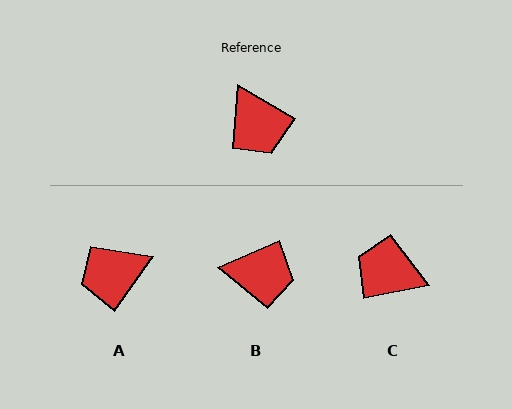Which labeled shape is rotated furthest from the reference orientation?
C, about 138 degrees away.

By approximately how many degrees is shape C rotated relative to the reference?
Approximately 138 degrees clockwise.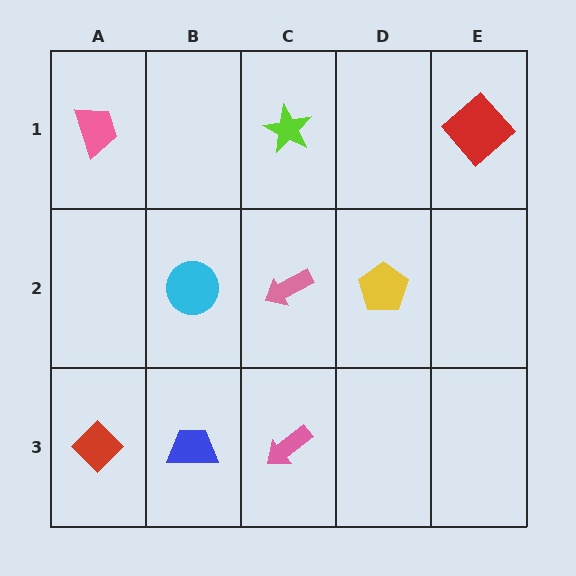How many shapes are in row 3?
3 shapes.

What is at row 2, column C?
A pink arrow.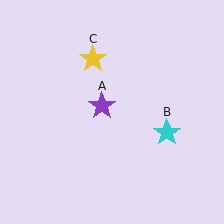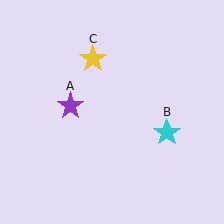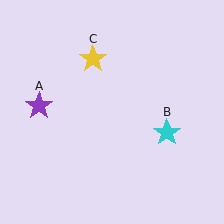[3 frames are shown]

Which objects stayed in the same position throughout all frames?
Cyan star (object B) and yellow star (object C) remained stationary.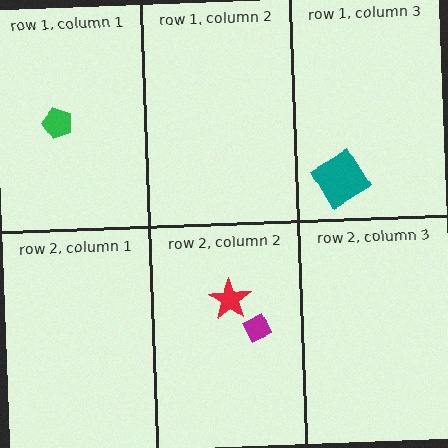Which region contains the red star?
The row 2, column 2 region.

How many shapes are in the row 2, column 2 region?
2.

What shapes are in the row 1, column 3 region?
The teal diamond.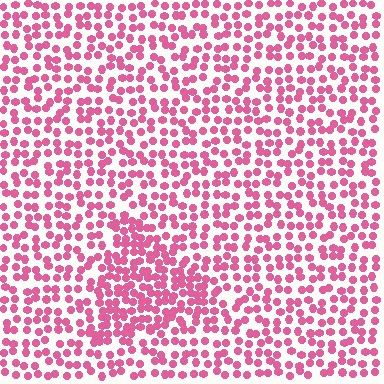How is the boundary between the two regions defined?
The boundary is defined by a change in element density (approximately 1.7x ratio). All elements are the same color, size, and shape.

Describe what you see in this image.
The image contains small pink elements arranged at two different densities. A triangle-shaped region is visible where the elements are more densely packed than the surrounding area.